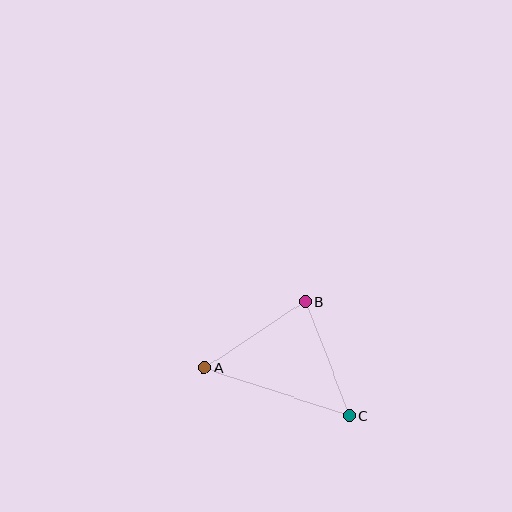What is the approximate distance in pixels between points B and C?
The distance between B and C is approximately 123 pixels.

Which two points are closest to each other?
Points A and B are closest to each other.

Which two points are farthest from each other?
Points A and C are farthest from each other.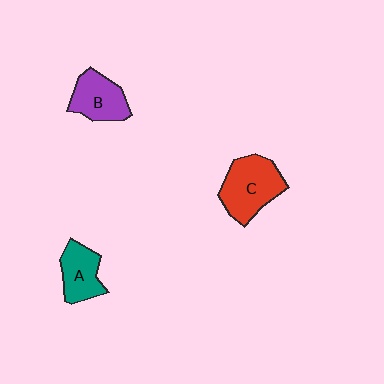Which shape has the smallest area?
Shape A (teal).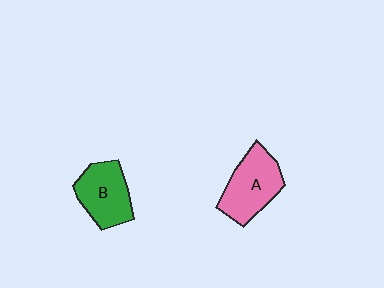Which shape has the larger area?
Shape A (pink).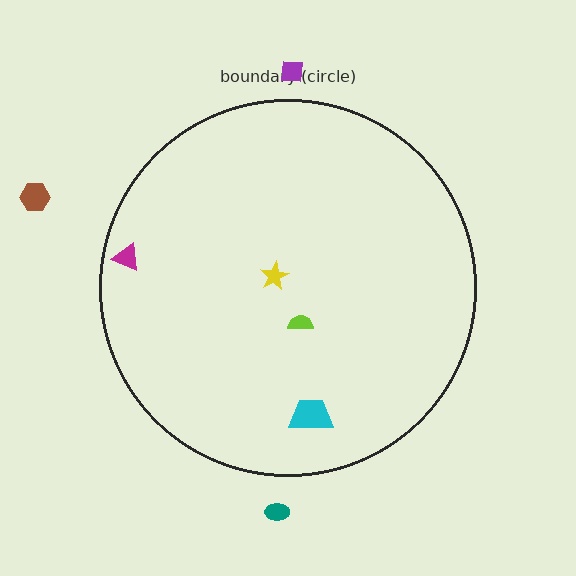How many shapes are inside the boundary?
4 inside, 3 outside.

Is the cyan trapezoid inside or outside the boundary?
Inside.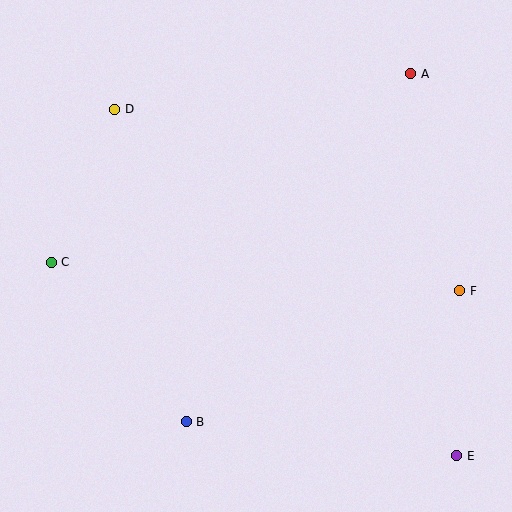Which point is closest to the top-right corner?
Point A is closest to the top-right corner.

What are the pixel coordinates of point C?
Point C is at (51, 262).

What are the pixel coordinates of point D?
Point D is at (115, 109).